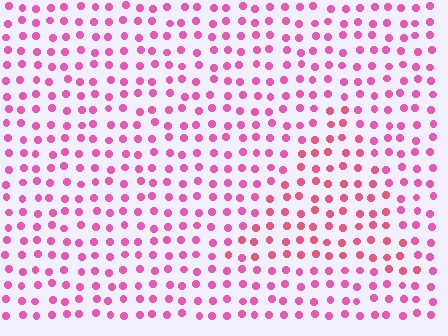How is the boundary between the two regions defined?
The boundary is defined purely by a slight shift in hue (about 23 degrees). Spacing, size, and orientation are identical on both sides.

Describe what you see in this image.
The image is filled with small pink elements in a uniform arrangement. A triangle-shaped region is visible where the elements are tinted to a slightly different hue, forming a subtle color boundary.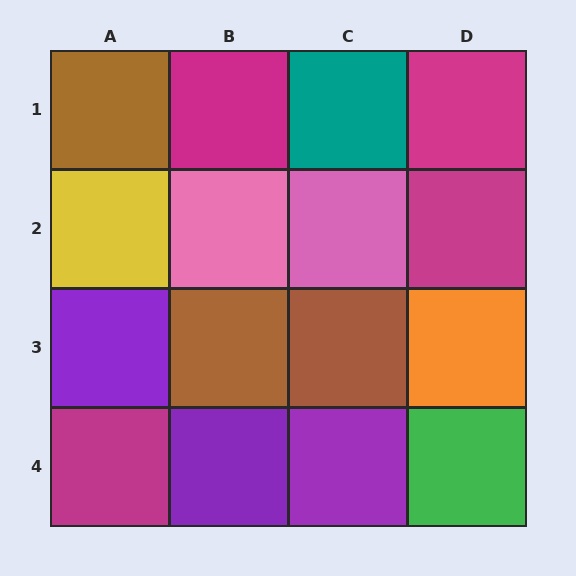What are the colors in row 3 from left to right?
Purple, brown, brown, orange.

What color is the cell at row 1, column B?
Magenta.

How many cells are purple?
3 cells are purple.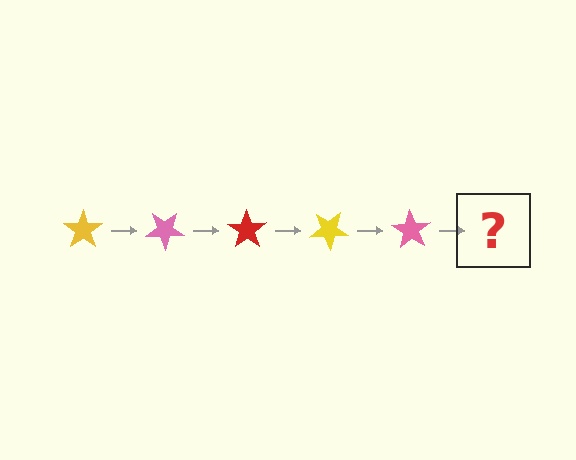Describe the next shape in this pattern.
It should be a red star, rotated 175 degrees from the start.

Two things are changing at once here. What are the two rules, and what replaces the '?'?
The two rules are that it rotates 35 degrees each step and the color cycles through yellow, pink, and red. The '?' should be a red star, rotated 175 degrees from the start.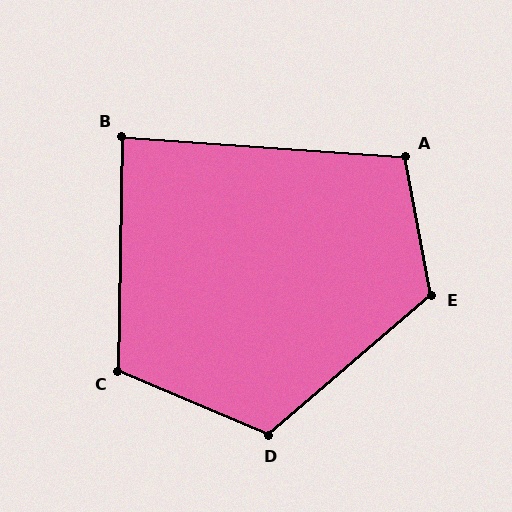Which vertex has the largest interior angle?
E, at approximately 120 degrees.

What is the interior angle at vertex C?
Approximately 112 degrees (obtuse).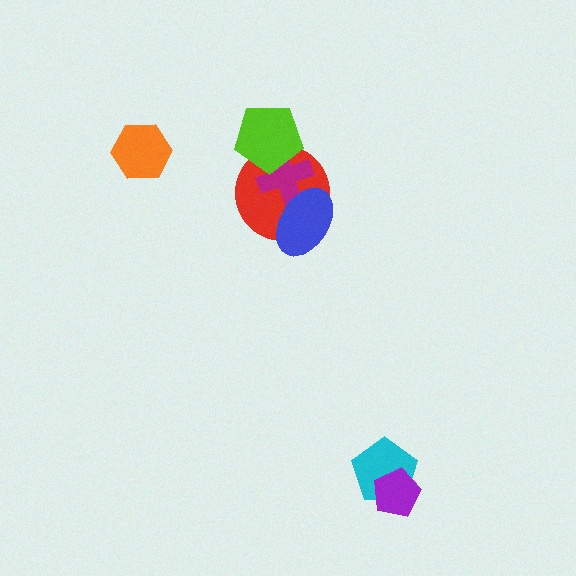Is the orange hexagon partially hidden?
No, no other shape covers it.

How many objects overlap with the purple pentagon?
1 object overlaps with the purple pentagon.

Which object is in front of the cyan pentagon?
The purple pentagon is in front of the cyan pentagon.